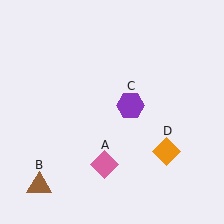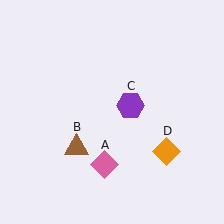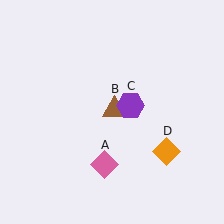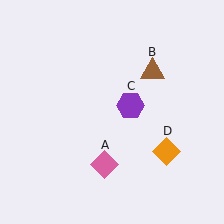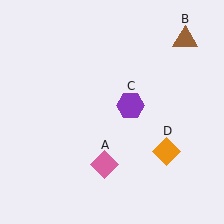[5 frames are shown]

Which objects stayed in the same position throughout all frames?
Pink diamond (object A) and purple hexagon (object C) and orange diamond (object D) remained stationary.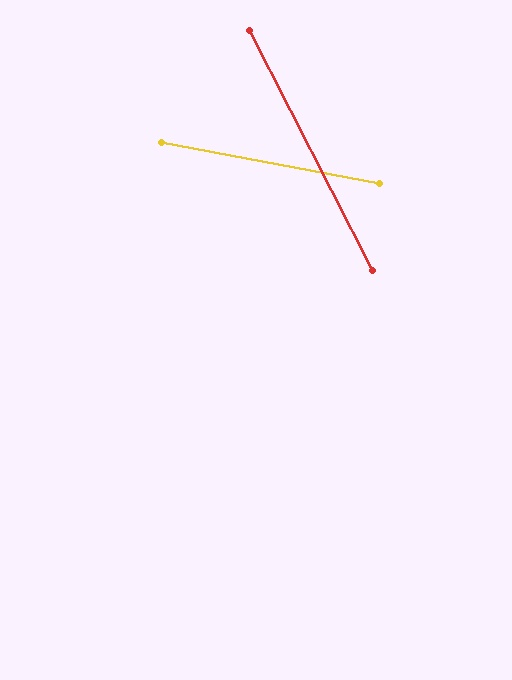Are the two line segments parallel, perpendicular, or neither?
Neither parallel nor perpendicular — they differ by about 52°.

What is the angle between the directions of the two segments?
Approximately 52 degrees.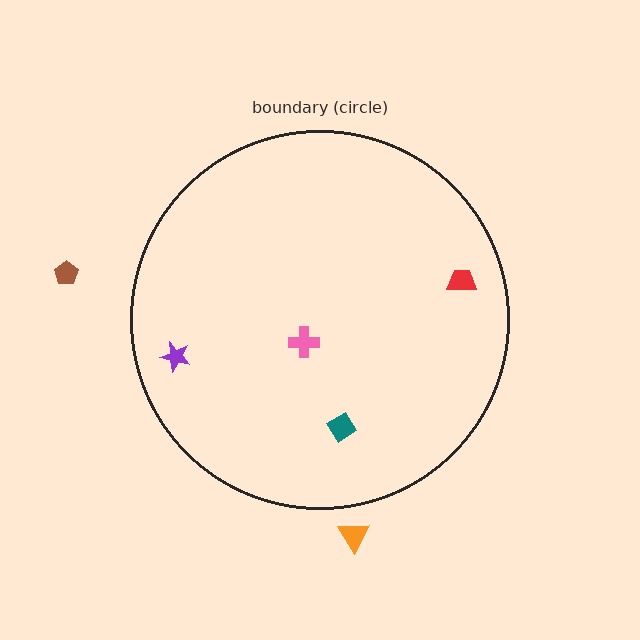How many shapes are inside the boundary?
4 inside, 2 outside.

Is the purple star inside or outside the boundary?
Inside.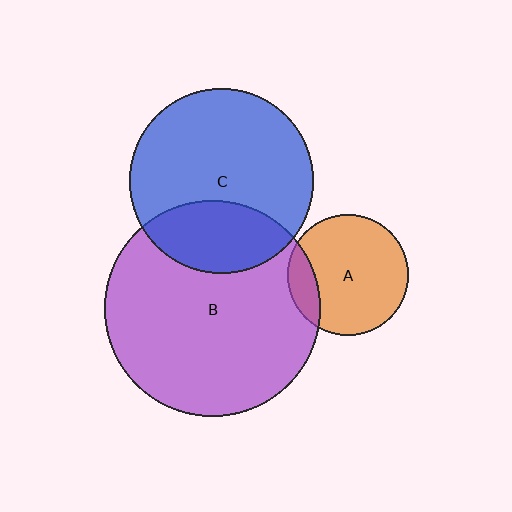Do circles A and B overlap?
Yes.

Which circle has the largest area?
Circle B (purple).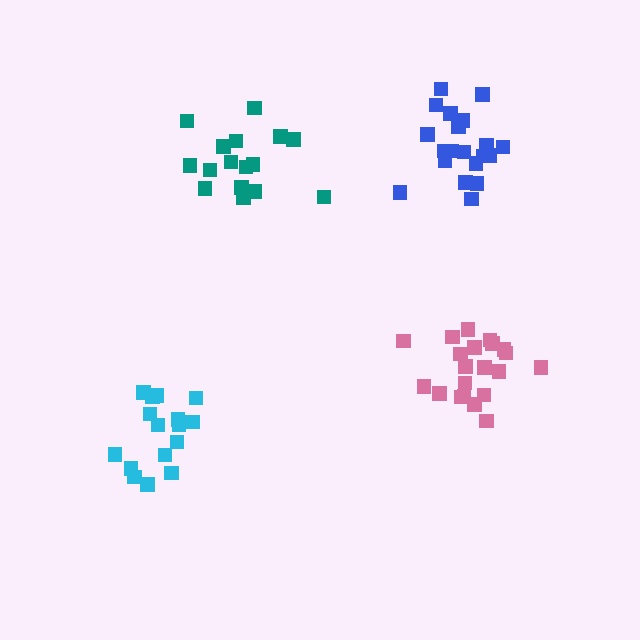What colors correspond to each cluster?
The clusters are colored: teal, cyan, blue, pink.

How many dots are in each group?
Group 1: 16 dots, Group 2: 16 dots, Group 3: 20 dots, Group 4: 21 dots (73 total).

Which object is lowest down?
The cyan cluster is bottommost.